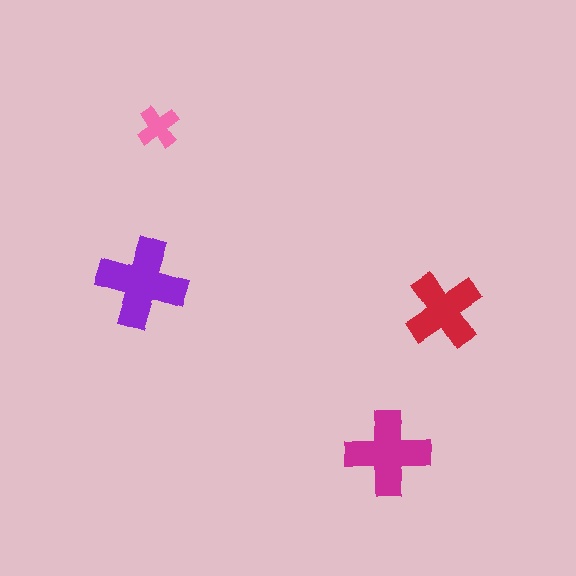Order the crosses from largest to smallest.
the purple one, the magenta one, the red one, the pink one.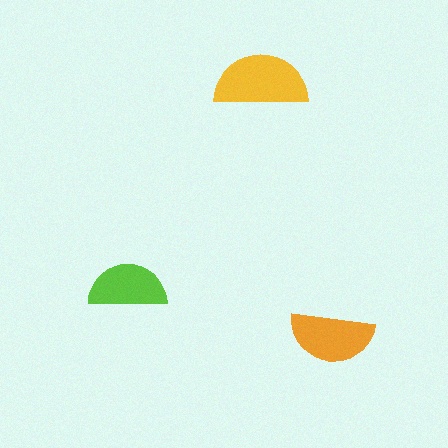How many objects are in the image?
There are 3 objects in the image.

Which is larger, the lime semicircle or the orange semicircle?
The orange one.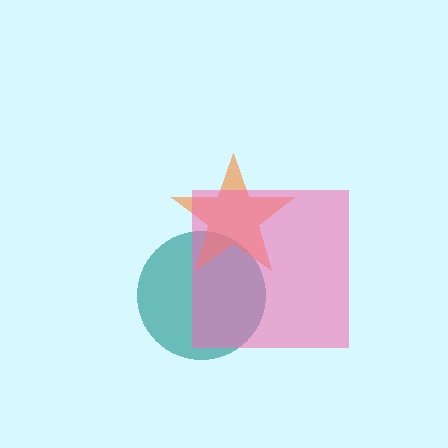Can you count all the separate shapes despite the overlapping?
Yes, there are 3 separate shapes.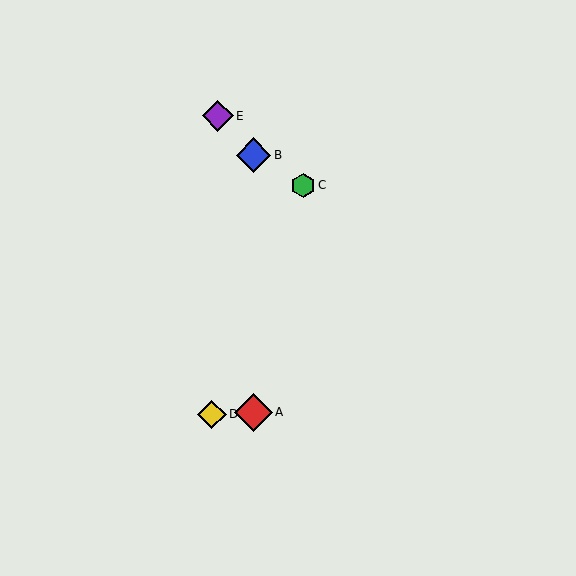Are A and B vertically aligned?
Yes, both are at x≈253.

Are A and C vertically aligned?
No, A is at x≈253 and C is at x≈303.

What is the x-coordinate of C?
Object C is at x≈303.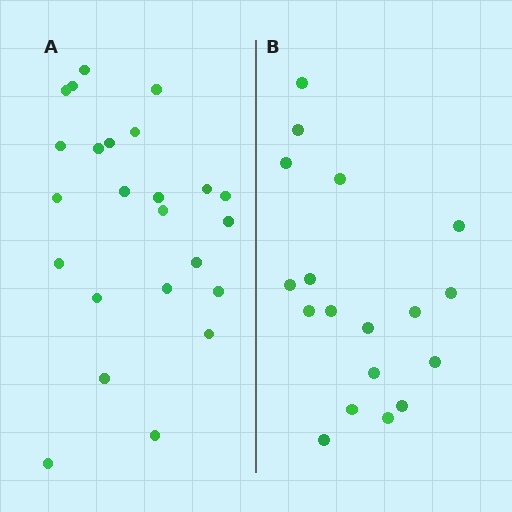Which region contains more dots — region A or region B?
Region A (the left region) has more dots.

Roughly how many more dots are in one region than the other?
Region A has about 6 more dots than region B.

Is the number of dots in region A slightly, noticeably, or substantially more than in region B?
Region A has noticeably more, but not dramatically so. The ratio is roughly 1.3 to 1.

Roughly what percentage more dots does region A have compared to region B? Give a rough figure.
About 35% more.